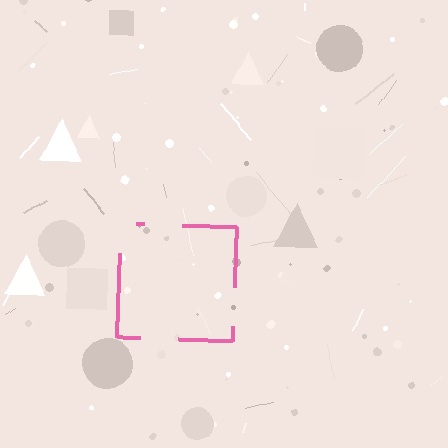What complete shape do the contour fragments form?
The contour fragments form a square.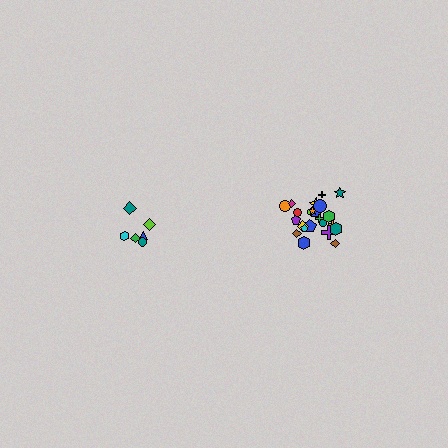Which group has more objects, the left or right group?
The right group.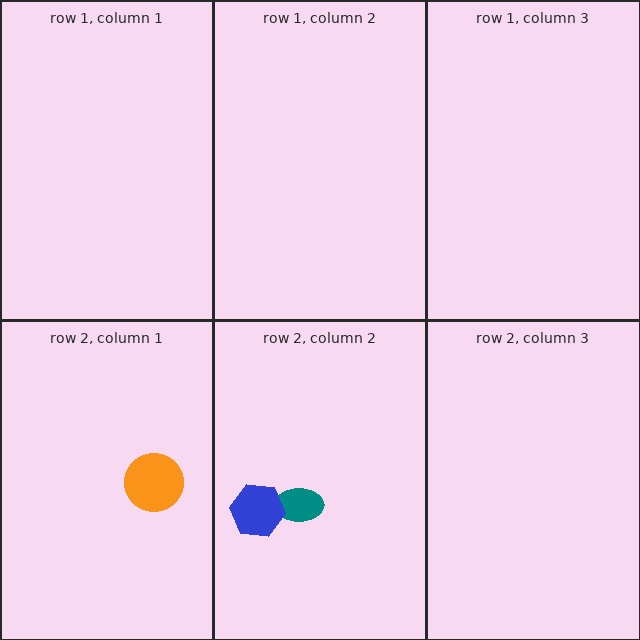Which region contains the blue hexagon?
The row 2, column 2 region.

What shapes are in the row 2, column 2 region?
The teal ellipse, the blue hexagon.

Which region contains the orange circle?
The row 2, column 1 region.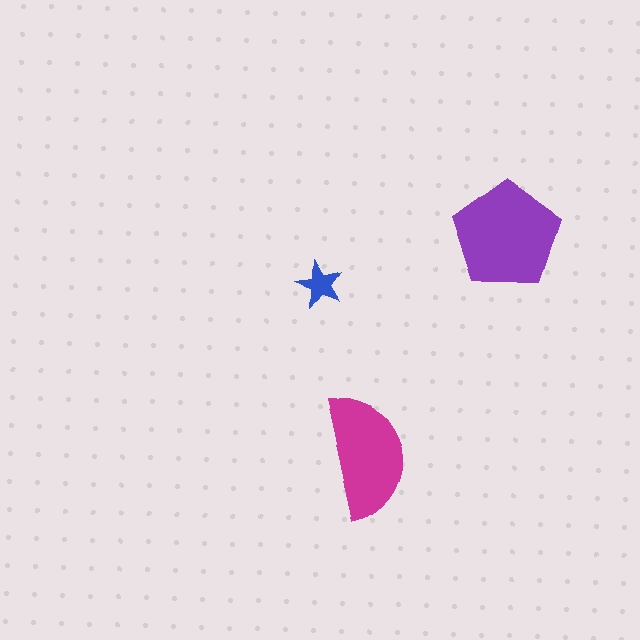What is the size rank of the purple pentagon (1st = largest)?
1st.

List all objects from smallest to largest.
The blue star, the magenta semicircle, the purple pentagon.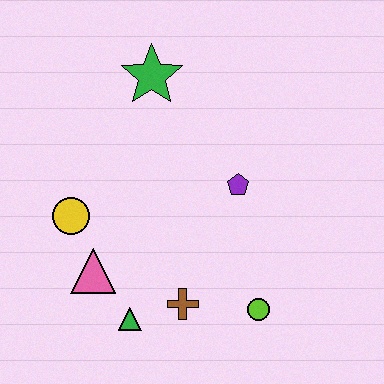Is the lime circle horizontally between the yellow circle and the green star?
No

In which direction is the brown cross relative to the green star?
The brown cross is below the green star.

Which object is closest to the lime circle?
The brown cross is closest to the lime circle.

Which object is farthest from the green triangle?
The green star is farthest from the green triangle.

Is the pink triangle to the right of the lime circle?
No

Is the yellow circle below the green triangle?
No